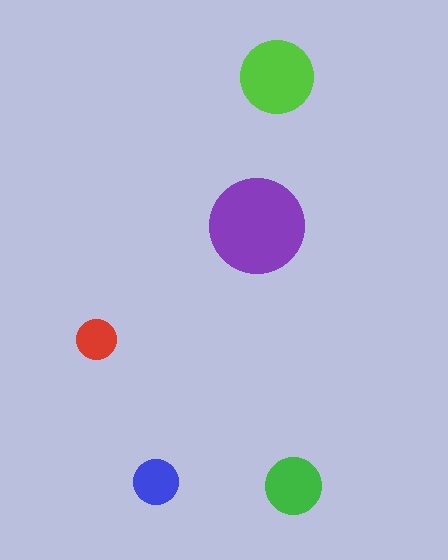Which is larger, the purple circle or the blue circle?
The purple one.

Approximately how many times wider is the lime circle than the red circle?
About 2 times wider.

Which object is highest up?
The lime circle is topmost.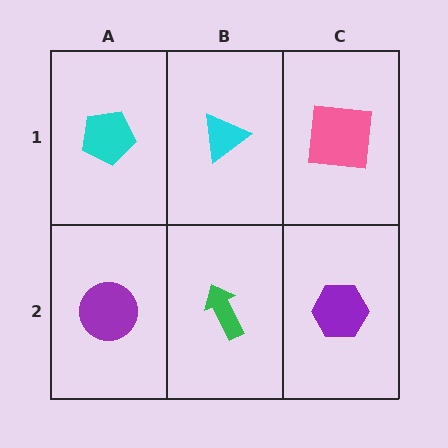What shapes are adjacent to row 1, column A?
A purple circle (row 2, column A), a cyan triangle (row 1, column B).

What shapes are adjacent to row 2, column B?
A cyan triangle (row 1, column B), a purple circle (row 2, column A), a purple hexagon (row 2, column C).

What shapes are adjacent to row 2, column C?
A pink square (row 1, column C), a green arrow (row 2, column B).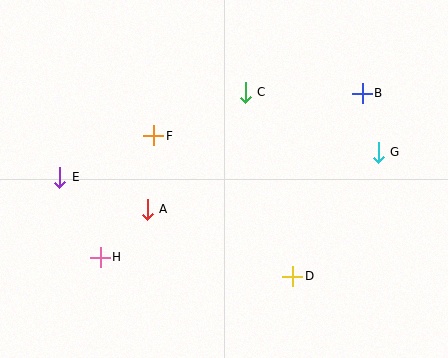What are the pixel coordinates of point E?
Point E is at (60, 177).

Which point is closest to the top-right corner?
Point B is closest to the top-right corner.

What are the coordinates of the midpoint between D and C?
The midpoint between D and C is at (269, 184).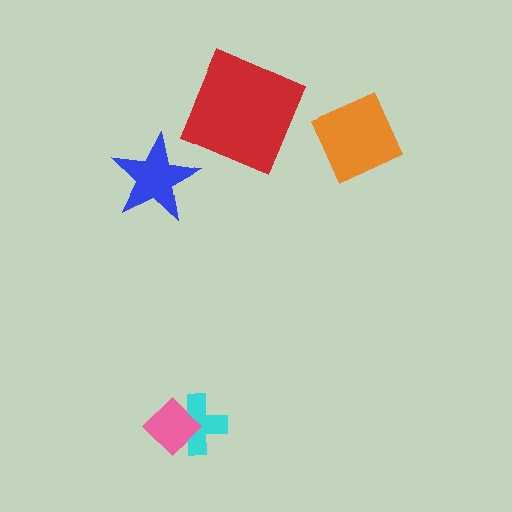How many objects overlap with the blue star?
0 objects overlap with the blue star.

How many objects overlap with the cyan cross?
1 object overlaps with the cyan cross.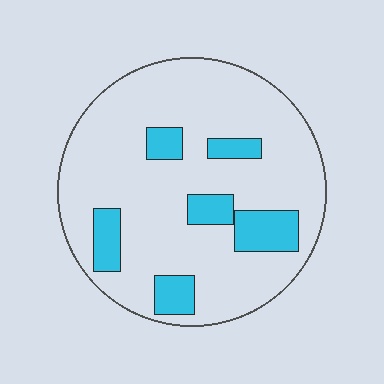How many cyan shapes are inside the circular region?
6.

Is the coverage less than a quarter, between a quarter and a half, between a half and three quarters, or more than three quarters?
Less than a quarter.